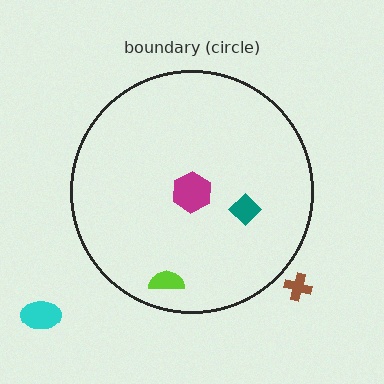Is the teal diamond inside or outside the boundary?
Inside.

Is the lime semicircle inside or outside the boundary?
Inside.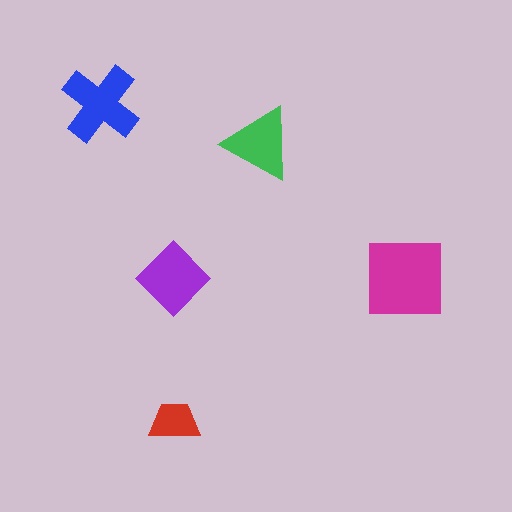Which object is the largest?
The magenta square.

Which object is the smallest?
The red trapezoid.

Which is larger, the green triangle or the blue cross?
The blue cross.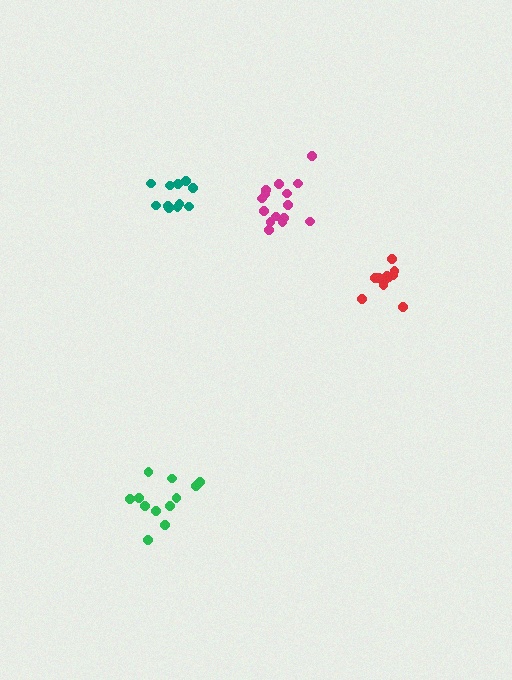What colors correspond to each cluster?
The clusters are colored: teal, green, red, magenta.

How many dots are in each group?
Group 1: 11 dots, Group 2: 12 dots, Group 3: 11 dots, Group 4: 15 dots (49 total).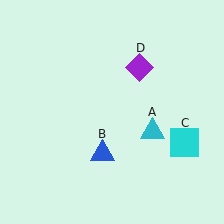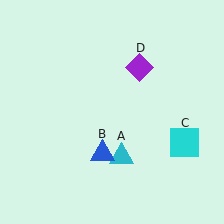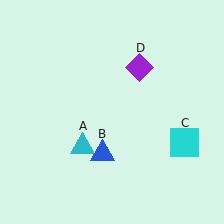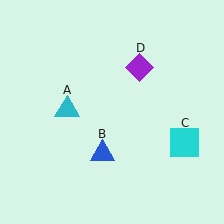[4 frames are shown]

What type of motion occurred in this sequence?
The cyan triangle (object A) rotated clockwise around the center of the scene.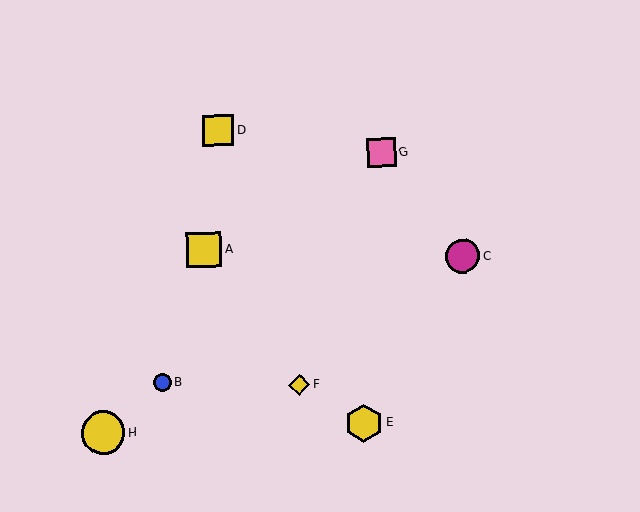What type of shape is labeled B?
Shape B is a blue circle.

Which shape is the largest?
The yellow circle (labeled H) is the largest.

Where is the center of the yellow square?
The center of the yellow square is at (204, 250).